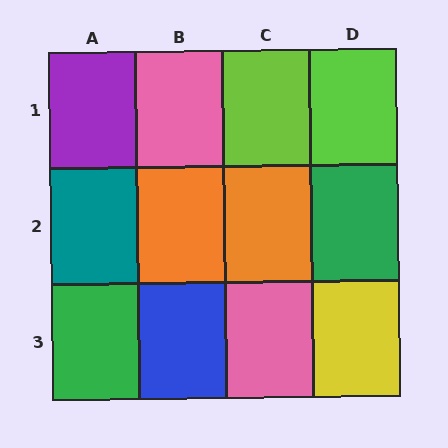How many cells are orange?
2 cells are orange.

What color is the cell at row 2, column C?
Orange.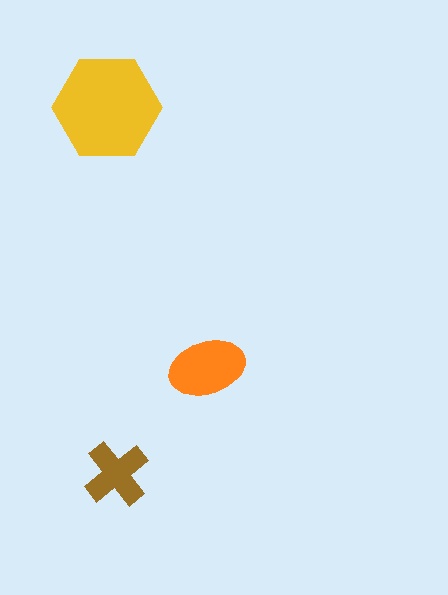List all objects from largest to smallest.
The yellow hexagon, the orange ellipse, the brown cross.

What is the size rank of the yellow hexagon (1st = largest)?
1st.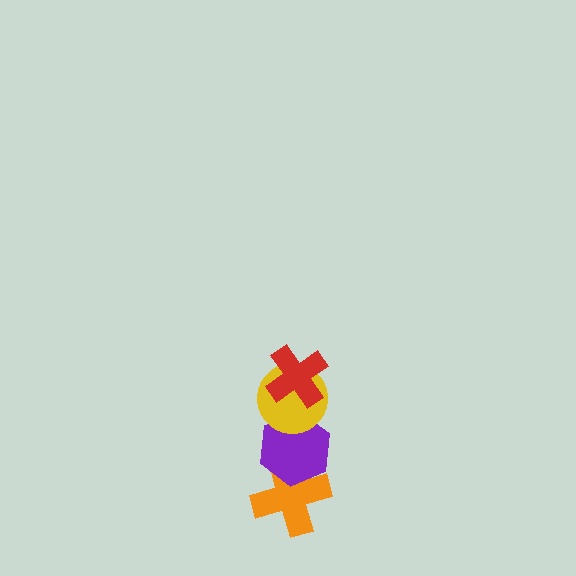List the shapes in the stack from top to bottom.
From top to bottom: the red cross, the yellow circle, the purple hexagon, the orange cross.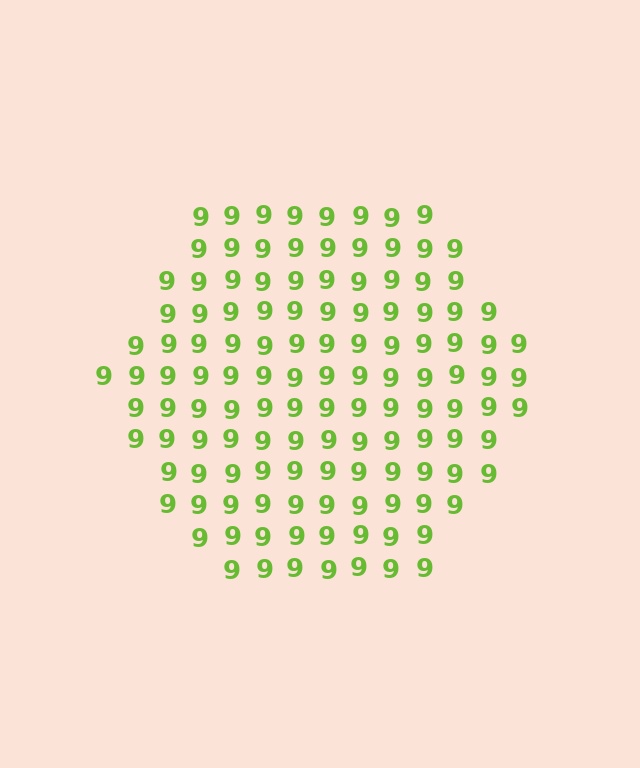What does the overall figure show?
The overall figure shows a hexagon.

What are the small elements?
The small elements are digit 9's.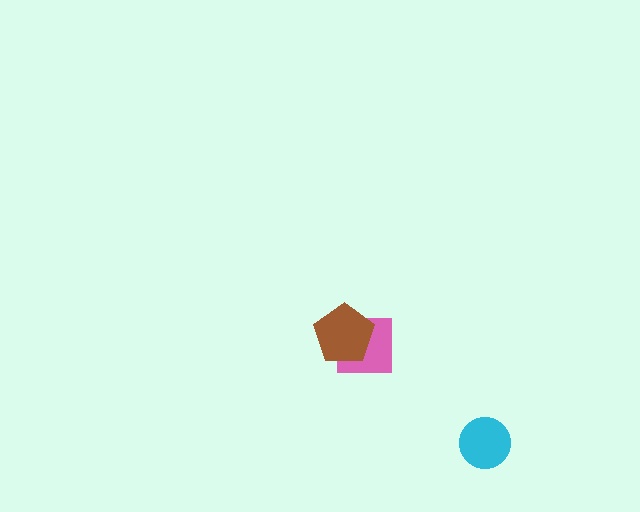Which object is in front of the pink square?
The brown pentagon is in front of the pink square.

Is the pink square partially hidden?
Yes, it is partially covered by another shape.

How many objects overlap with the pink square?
1 object overlaps with the pink square.